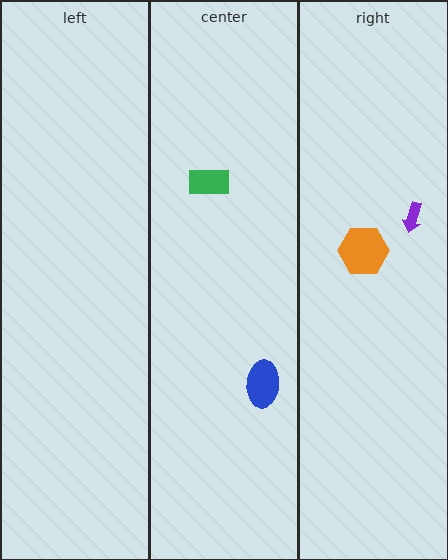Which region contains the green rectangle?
The center region.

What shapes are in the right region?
The orange hexagon, the purple arrow.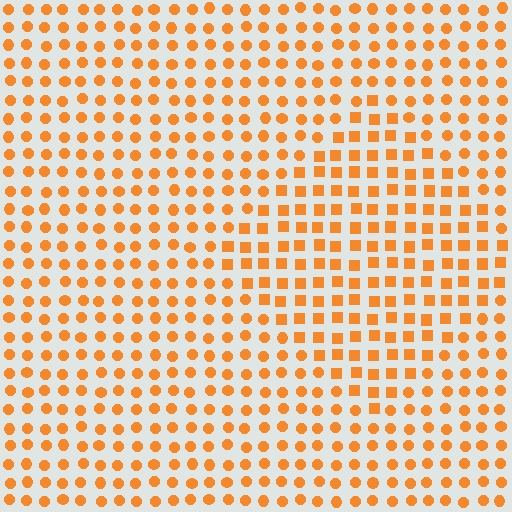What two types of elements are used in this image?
The image uses squares inside the diamond region and circles outside it.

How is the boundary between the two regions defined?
The boundary is defined by a change in element shape: squares inside vs. circles outside. All elements share the same color and spacing.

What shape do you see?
I see a diamond.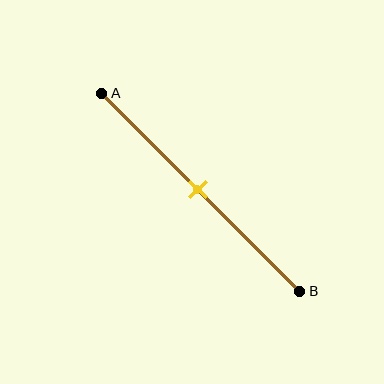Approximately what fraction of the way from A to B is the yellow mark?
The yellow mark is approximately 50% of the way from A to B.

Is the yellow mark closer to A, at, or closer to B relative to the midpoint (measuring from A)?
The yellow mark is approximately at the midpoint of segment AB.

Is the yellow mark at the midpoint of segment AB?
Yes, the mark is approximately at the midpoint.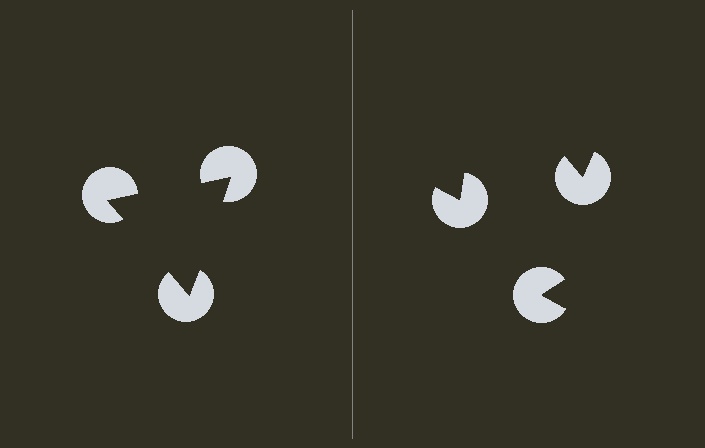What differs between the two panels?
The pac-man discs are positioned identically on both sides; only the wedge orientations differ. On the left they align to a triangle; on the right they are misaligned.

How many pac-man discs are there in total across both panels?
6 — 3 on each side.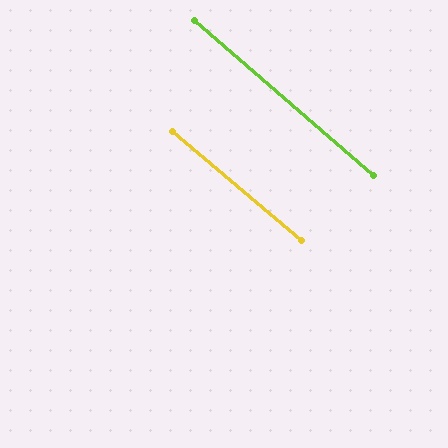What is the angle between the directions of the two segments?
Approximately 1 degree.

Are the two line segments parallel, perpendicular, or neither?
Parallel — their directions differ by only 0.8°.